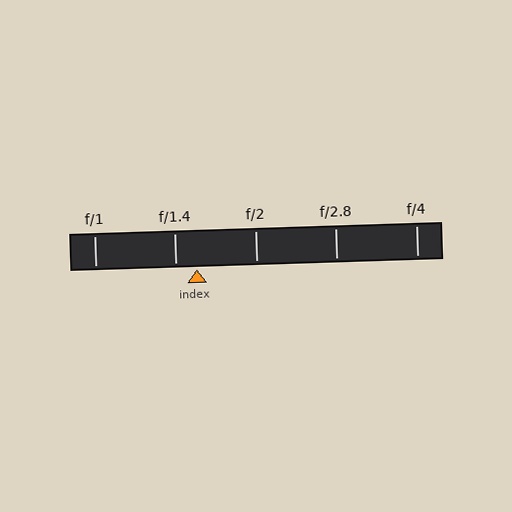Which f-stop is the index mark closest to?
The index mark is closest to f/1.4.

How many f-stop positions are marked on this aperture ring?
There are 5 f-stop positions marked.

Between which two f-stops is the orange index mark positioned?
The index mark is between f/1.4 and f/2.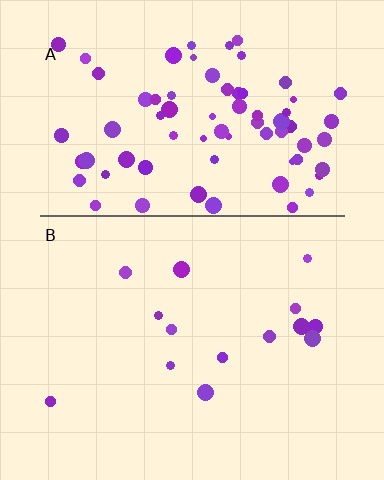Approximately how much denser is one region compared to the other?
Approximately 5.0× — region A over region B.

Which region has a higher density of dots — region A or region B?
A (the top).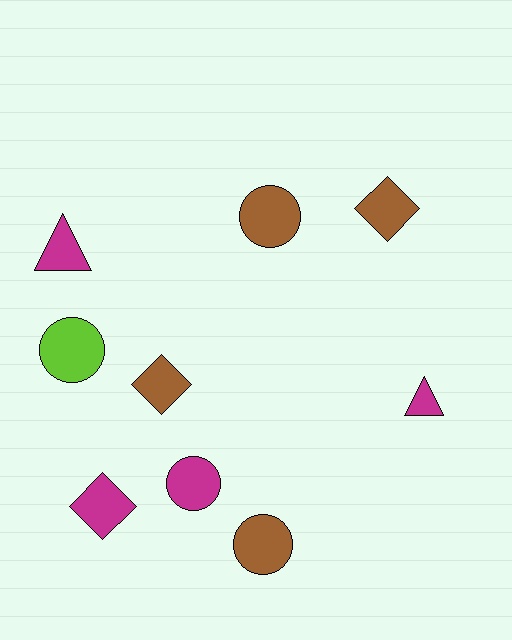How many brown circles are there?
There are 2 brown circles.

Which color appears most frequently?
Brown, with 4 objects.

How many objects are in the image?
There are 9 objects.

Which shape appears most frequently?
Circle, with 4 objects.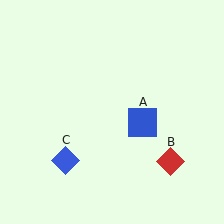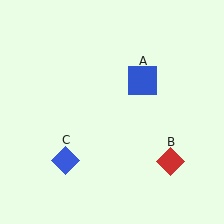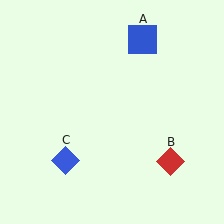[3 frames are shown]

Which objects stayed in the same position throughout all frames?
Red diamond (object B) and blue diamond (object C) remained stationary.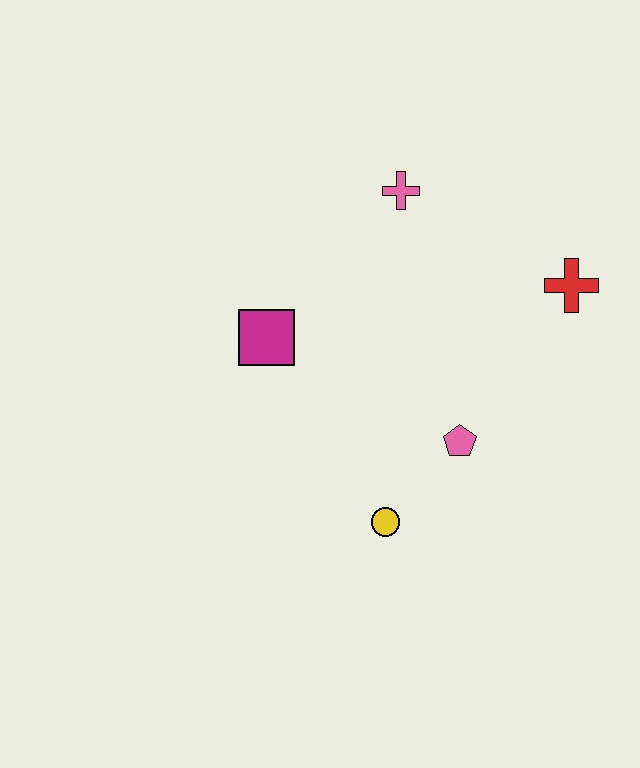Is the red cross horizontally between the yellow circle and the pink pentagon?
No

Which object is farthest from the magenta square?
The red cross is farthest from the magenta square.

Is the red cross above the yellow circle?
Yes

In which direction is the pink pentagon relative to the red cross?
The pink pentagon is below the red cross.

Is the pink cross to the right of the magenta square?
Yes